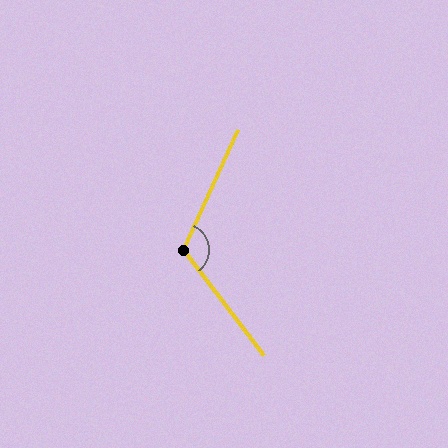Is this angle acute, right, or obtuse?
It is obtuse.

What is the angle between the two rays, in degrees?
Approximately 118 degrees.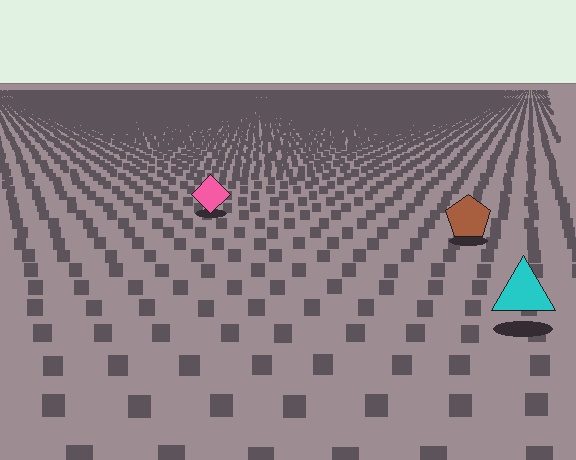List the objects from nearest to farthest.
From nearest to farthest: the cyan triangle, the brown pentagon, the pink diamond.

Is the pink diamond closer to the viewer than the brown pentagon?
No. The brown pentagon is closer — you can tell from the texture gradient: the ground texture is coarser near it.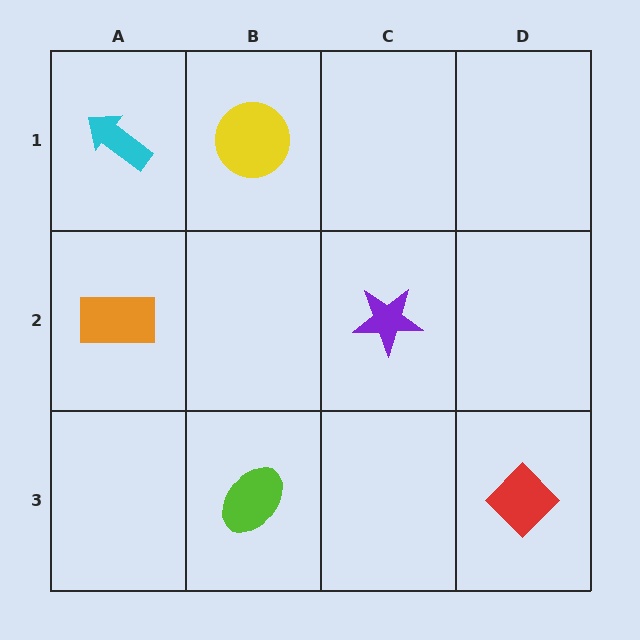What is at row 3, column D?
A red diamond.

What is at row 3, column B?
A lime ellipse.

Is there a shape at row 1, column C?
No, that cell is empty.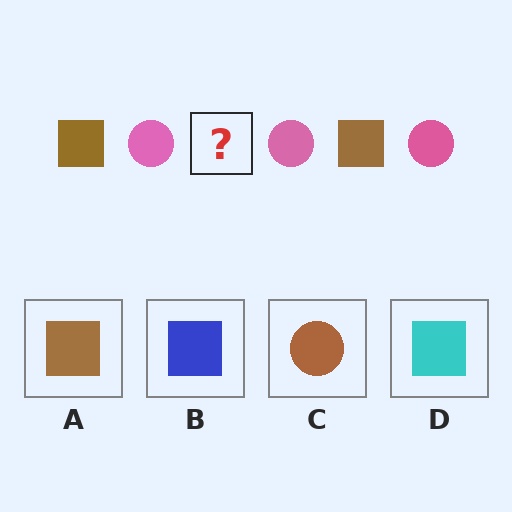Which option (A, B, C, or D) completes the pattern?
A.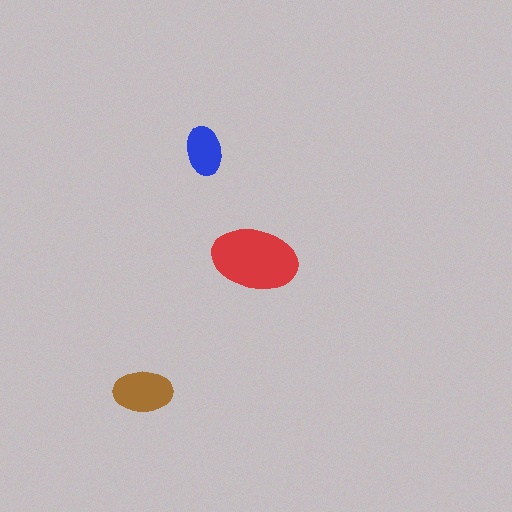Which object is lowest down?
The brown ellipse is bottommost.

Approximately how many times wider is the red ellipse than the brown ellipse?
About 1.5 times wider.